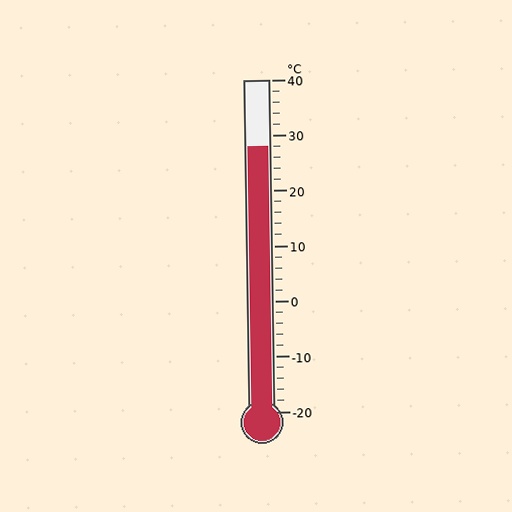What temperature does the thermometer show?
The thermometer shows approximately 28°C.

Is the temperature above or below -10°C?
The temperature is above -10°C.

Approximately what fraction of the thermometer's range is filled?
The thermometer is filled to approximately 80% of its range.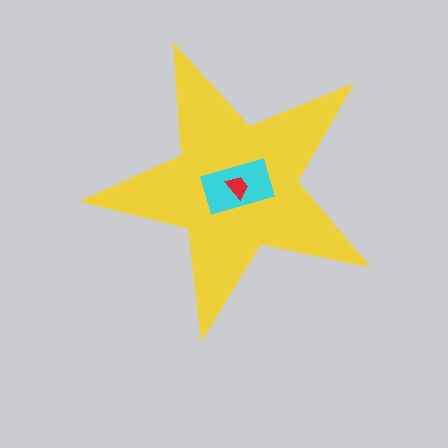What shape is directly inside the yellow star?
The cyan rectangle.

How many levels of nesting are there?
3.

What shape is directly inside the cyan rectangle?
The red trapezoid.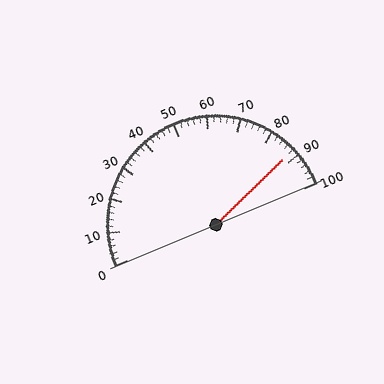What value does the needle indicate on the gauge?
The needle indicates approximately 88.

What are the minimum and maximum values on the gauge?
The gauge ranges from 0 to 100.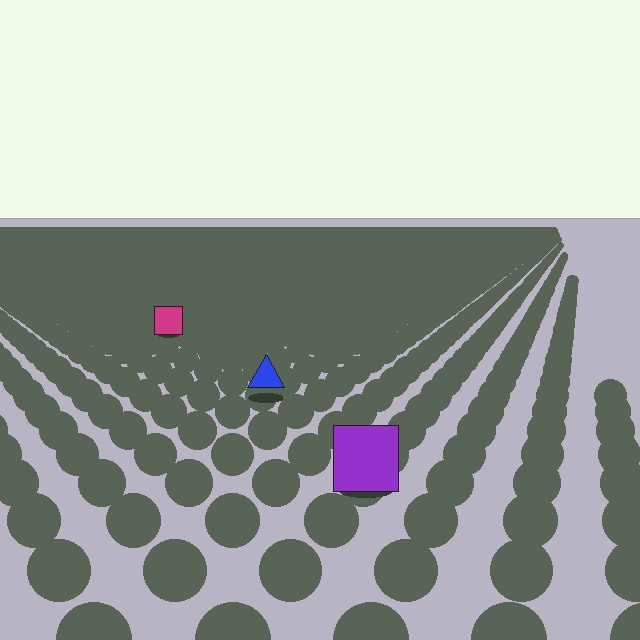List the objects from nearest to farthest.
From nearest to farthest: the purple square, the blue triangle, the magenta square.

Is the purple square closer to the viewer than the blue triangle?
Yes. The purple square is closer — you can tell from the texture gradient: the ground texture is coarser near it.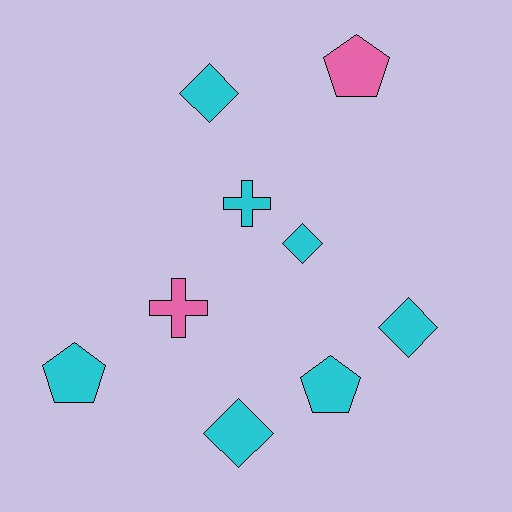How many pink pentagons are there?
There is 1 pink pentagon.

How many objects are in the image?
There are 9 objects.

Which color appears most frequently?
Cyan, with 7 objects.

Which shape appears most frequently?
Diamond, with 4 objects.